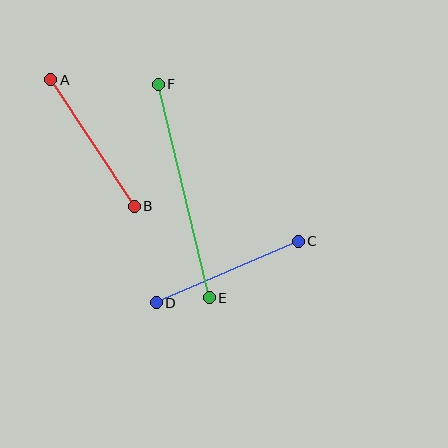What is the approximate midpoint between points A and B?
The midpoint is at approximately (92, 143) pixels.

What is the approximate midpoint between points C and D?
The midpoint is at approximately (227, 272) pixels.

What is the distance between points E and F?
The distance is approximately 219 pixels.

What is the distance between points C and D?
The distance is approximately 155 pixels.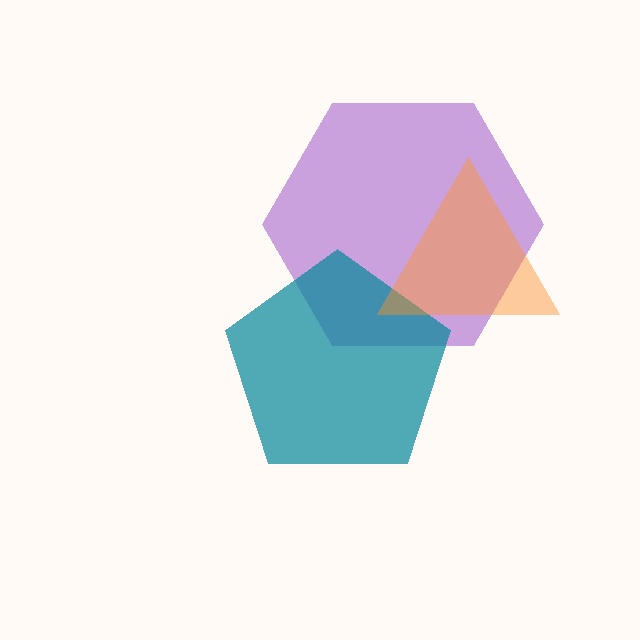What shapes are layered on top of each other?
The layered shapes are: a purple hexagon, a teal pentagon, an orange triangle.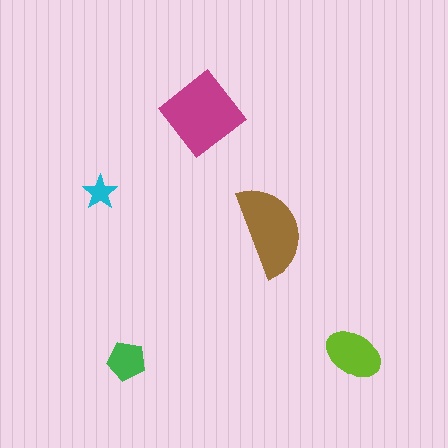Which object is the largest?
The magenta diamond.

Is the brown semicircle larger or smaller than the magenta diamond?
Smaller.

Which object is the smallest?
The cyan star.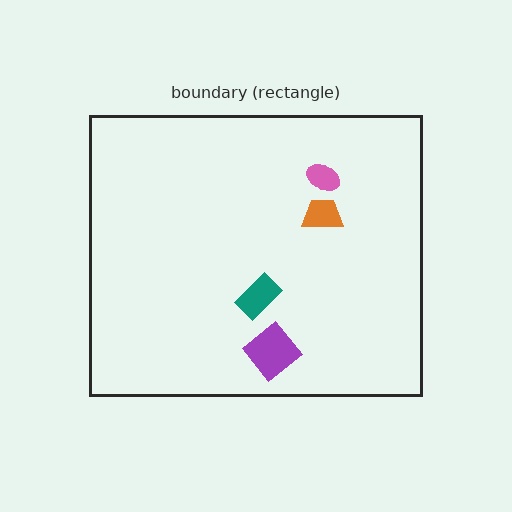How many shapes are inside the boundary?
4 inside, 0 outside.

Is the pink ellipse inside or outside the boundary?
Inside.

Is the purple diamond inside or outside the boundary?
Inside.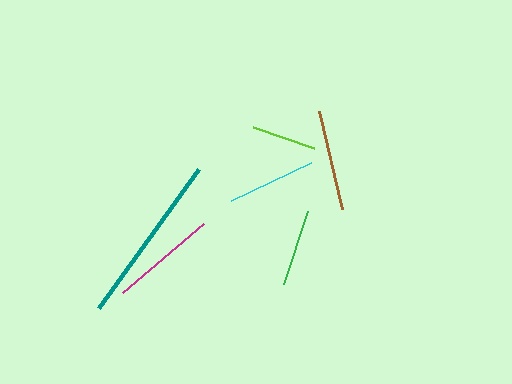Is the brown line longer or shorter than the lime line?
The brown line is longer than the lime line.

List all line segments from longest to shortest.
From longest to shortest: teal, magenta, brown, cyan, green, lime.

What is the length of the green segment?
The green segment is approximately 77 pixels long.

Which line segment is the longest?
The teal line is the longest at approximately 172 pixels.